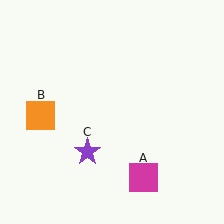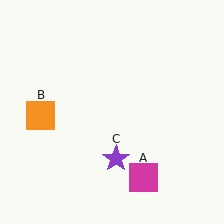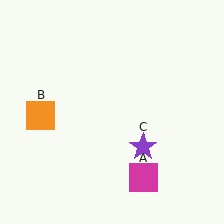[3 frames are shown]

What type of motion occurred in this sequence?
The purple star (object C) rotated counterclockwise around the center of the scene.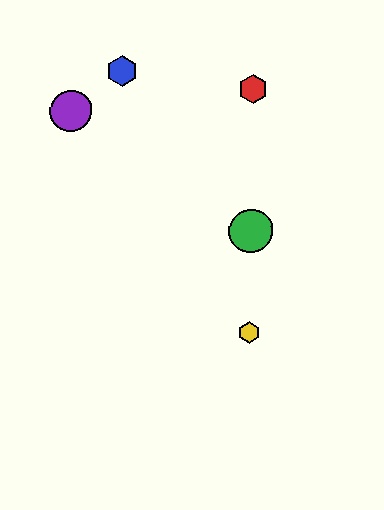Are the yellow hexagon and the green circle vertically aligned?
Yes, both are at x≈249.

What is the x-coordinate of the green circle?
The green circle is at x≈251.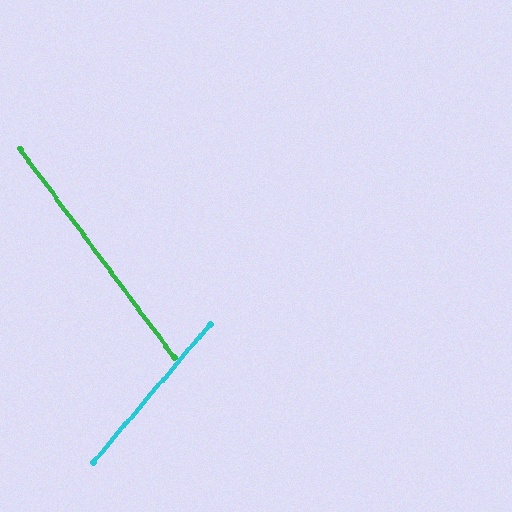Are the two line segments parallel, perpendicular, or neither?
Neither parallel nor perpendicular — they differ by about 77°.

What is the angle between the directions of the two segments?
Approximately 77 degrees.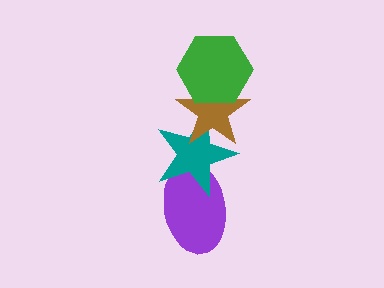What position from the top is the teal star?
The teal star is 3rd from the top.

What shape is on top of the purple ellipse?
The teal star is on top of the purple ellipse.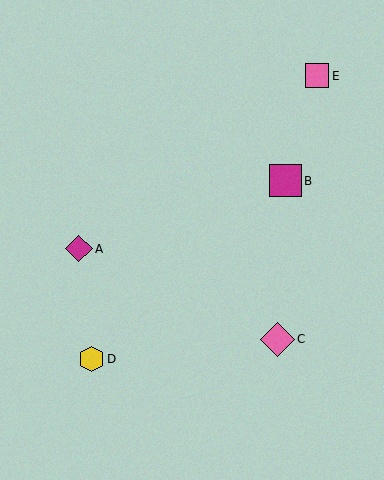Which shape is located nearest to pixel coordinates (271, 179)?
The magenta square (labeled B) at (285, 181) is nearest to that location.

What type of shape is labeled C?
Shape C is a pink diamond.